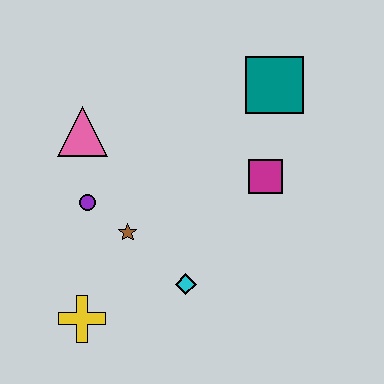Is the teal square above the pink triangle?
Yes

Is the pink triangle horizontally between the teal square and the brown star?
No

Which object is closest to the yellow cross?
The brown star is closest to the yellow cross.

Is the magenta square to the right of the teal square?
No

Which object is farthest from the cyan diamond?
The teal square is farthest from the cyan diamond.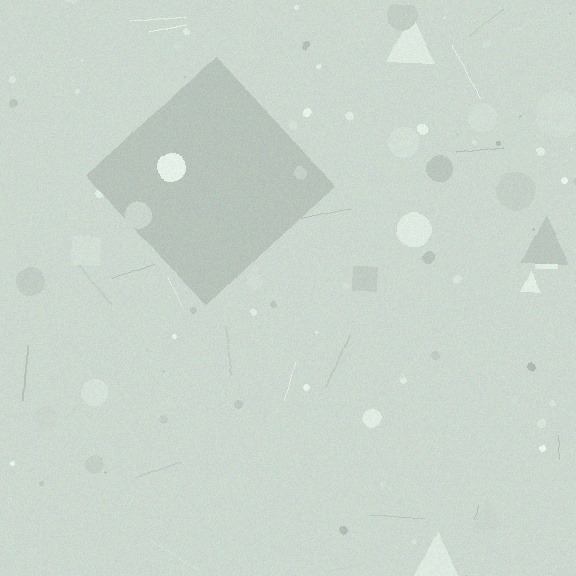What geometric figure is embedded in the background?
A diamond is embedded in the background.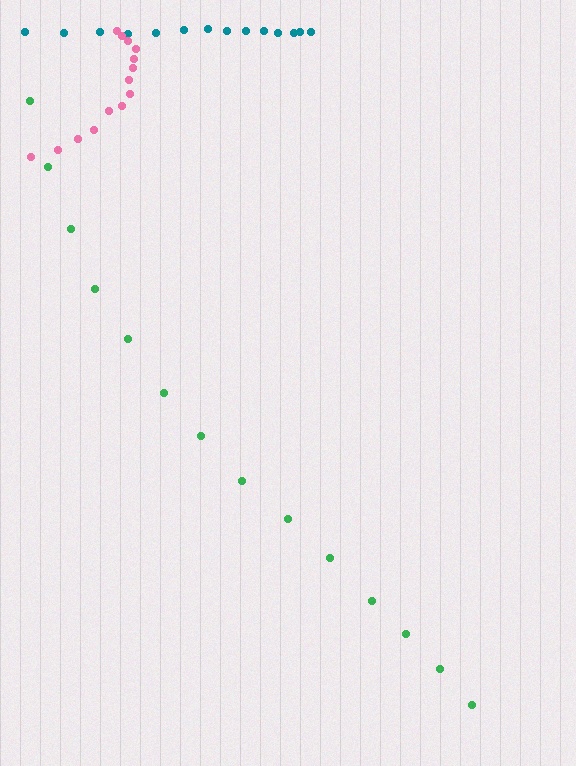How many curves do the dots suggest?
There are 3 distinct paths.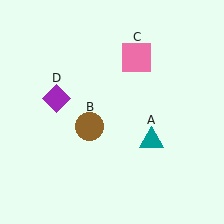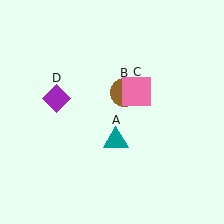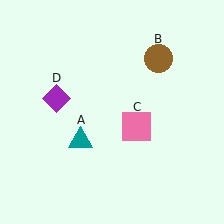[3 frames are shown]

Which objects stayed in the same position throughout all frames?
Purple diamond (object D) remained stationary.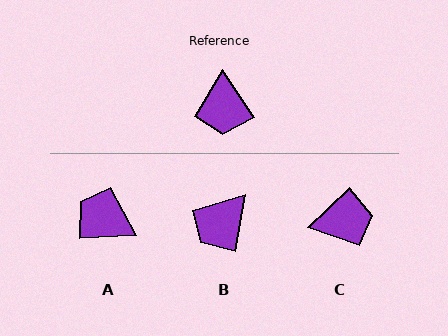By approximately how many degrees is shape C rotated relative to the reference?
Approximately 101 degrees counter-clockwise.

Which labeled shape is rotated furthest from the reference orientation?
A, about 121 degrees away.